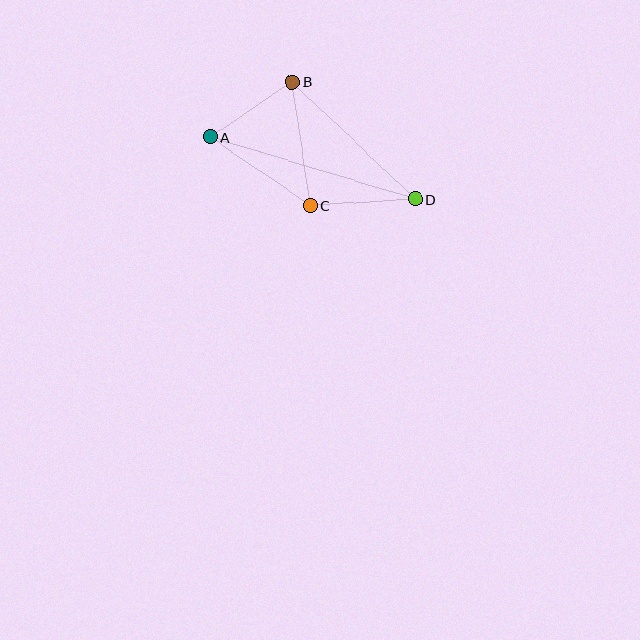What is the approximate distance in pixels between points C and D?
The distance between C and D is approximately 105 pixels.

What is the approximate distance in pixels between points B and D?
The distance between B and D is approximately 170 pixels.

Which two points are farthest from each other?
Points A and D are farthest from each other.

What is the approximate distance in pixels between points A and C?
The distance between A and C is approximately 121 pixels.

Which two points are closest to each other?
Points A and B are closest to each other.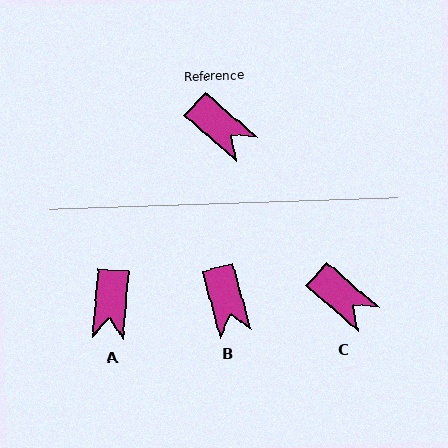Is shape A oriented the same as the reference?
No, it is off by about 54 degrees.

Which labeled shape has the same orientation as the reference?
C.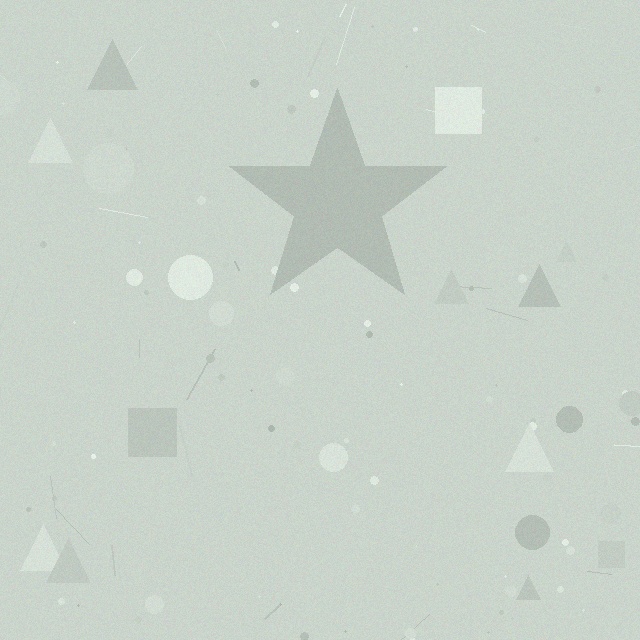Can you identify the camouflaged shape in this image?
The camouflaged shape is a star.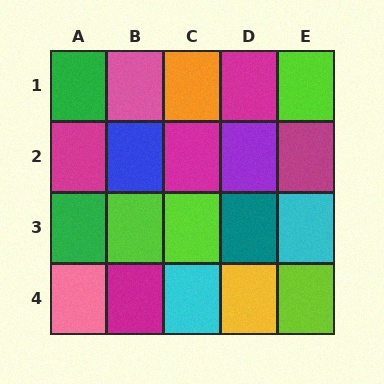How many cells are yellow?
1 cell is yellow.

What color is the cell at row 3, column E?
Cyan.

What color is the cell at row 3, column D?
Teal.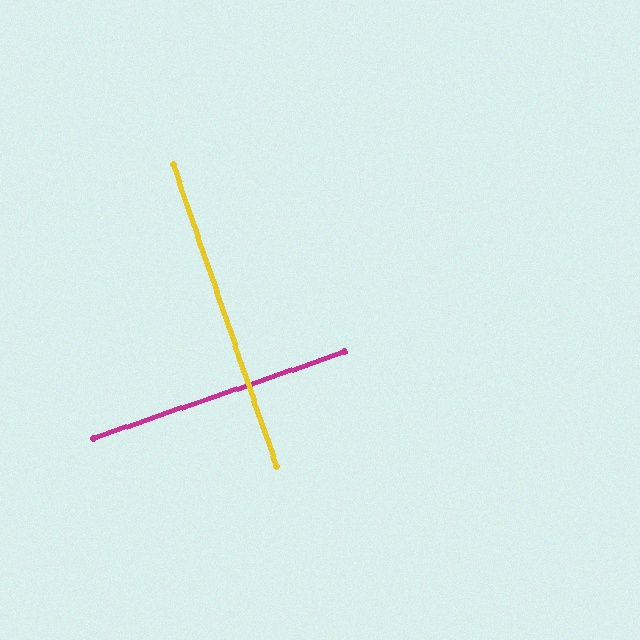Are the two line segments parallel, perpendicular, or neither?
Perpendicular — they meet at approximately 90°.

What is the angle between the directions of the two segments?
Approximately 90 degrees.